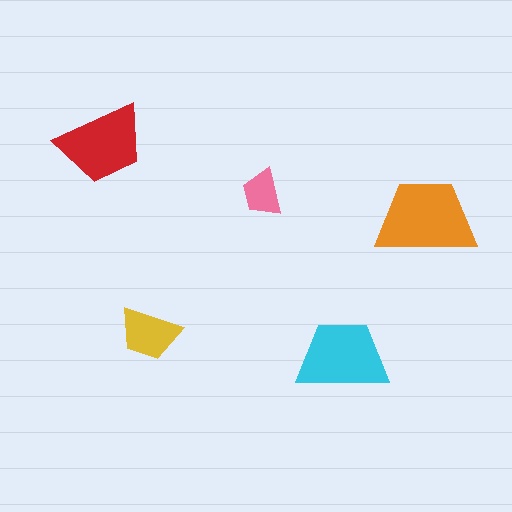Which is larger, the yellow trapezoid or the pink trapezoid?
The yellow one.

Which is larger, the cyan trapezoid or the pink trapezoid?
The cyan one.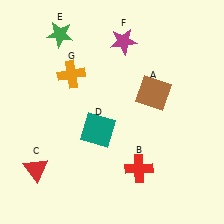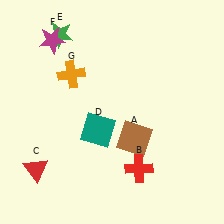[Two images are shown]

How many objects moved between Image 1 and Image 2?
2 objects moved between the two images.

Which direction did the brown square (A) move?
The brown square (A) moved down.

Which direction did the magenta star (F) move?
The magenta star (F) moved left.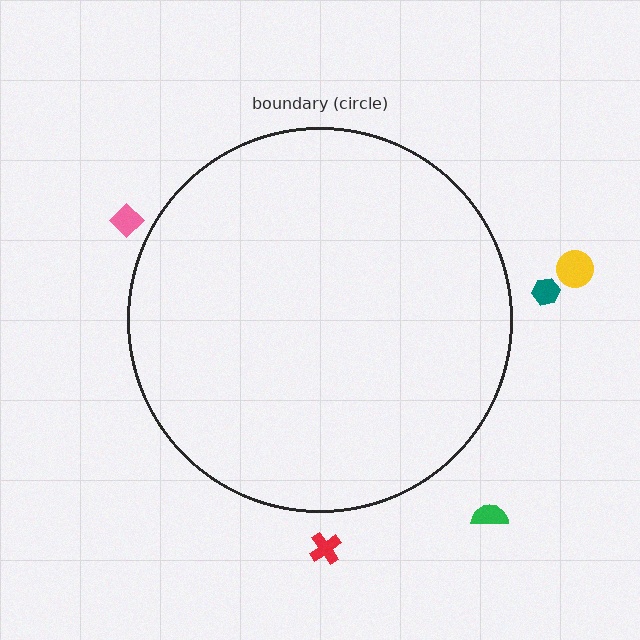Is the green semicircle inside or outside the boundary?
Outside.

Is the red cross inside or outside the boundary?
Outside.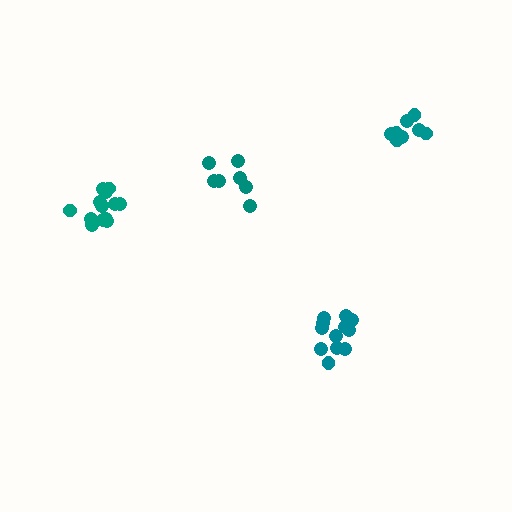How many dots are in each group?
Group 1: 12 dots, Group 2: 8 dots, Group 3: 13 dots, Group 4: 7 dots (40 total).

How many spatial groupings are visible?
There are 4 spatial groupings.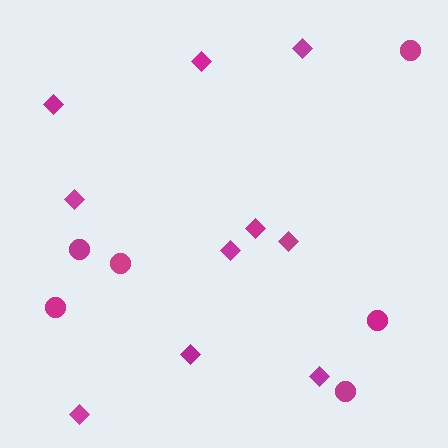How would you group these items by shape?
There are 2 groups: one group of circles (6) and one group of diamonds (10).